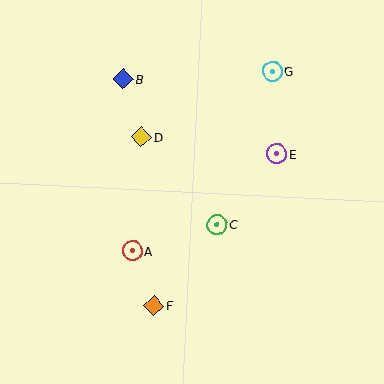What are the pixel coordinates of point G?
Point G is at (272, 71).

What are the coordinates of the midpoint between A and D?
The midpoint between A and D is at (137, 194).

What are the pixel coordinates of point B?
Point B is at (123, 79).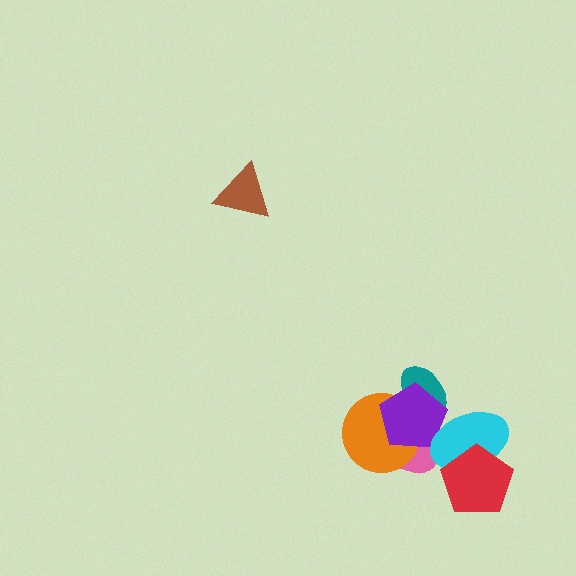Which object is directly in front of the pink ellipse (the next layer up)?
The orange circle is directly in front of the pink ellipse.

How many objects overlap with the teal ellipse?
3 objects overlap with the teal ellipse.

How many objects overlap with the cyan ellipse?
3 objects overlap with the cyan ellipse.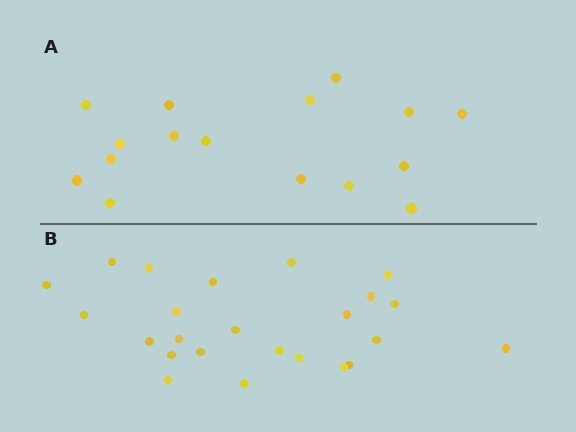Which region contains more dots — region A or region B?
Region B (the bottom region) has more dots.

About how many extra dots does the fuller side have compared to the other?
Region B has roughly 8 or so more dots than region A.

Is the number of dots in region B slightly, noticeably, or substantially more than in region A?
Region B has substantially more. The ratio is roughly 1.5 to 1.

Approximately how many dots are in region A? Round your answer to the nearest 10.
About 20 dots. (The exact count is 16, which rounds to 20.)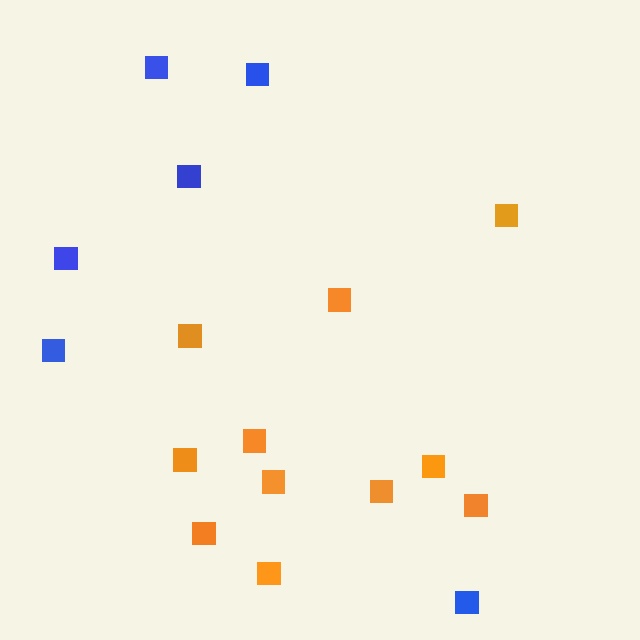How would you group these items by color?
There are 2 groups: one group of blue squares (6) and one group of orange squares (11).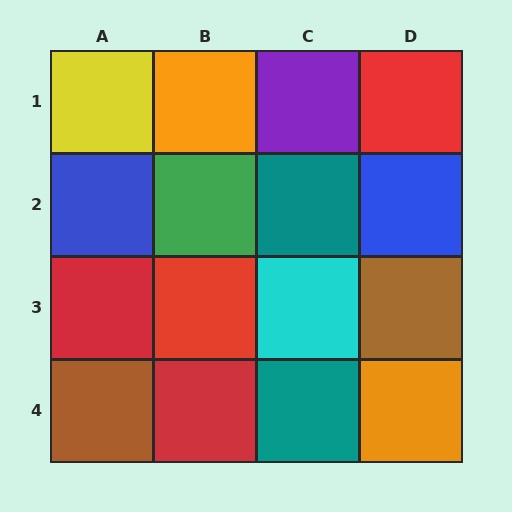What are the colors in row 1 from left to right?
Yellow, orange, purple, red.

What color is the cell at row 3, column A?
Red.